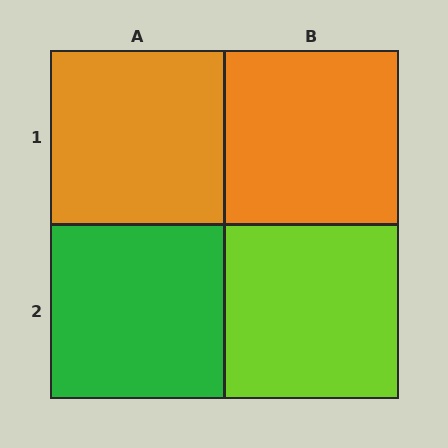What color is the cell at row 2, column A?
Green.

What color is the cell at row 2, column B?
Lime.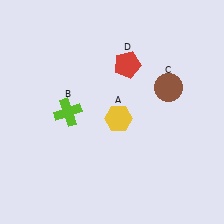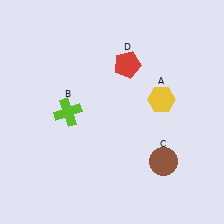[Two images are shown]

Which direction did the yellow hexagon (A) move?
The yellow hexagon (A) moved right.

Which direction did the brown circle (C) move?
The brown circle (C) moved down.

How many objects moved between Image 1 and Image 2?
2 objects moved between the two images.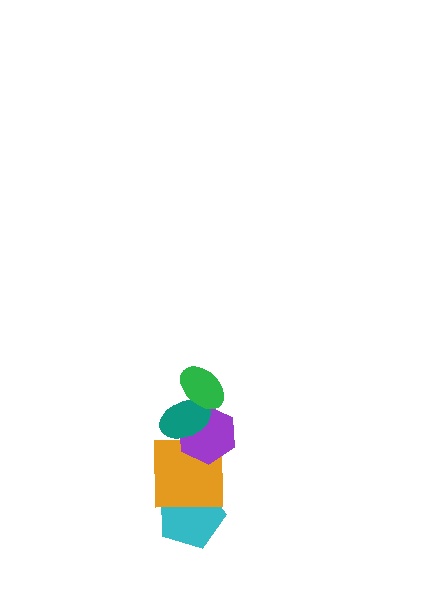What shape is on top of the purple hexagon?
The teal ellipse is on top of the purple hexagon.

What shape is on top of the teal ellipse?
The green ellipse is on top of the teal ellipse.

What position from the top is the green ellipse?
The green ellipse is 1st from the top.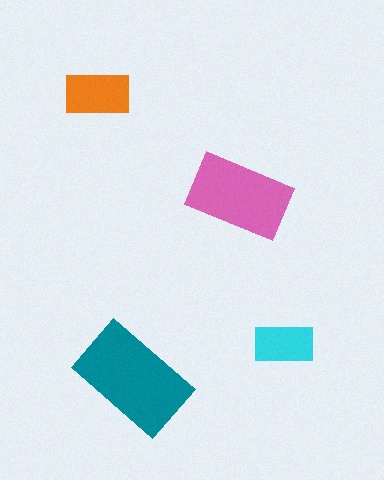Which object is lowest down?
The teal rectangle is bottommost.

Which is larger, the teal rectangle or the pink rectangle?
The teal one.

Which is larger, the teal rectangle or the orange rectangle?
The teal one.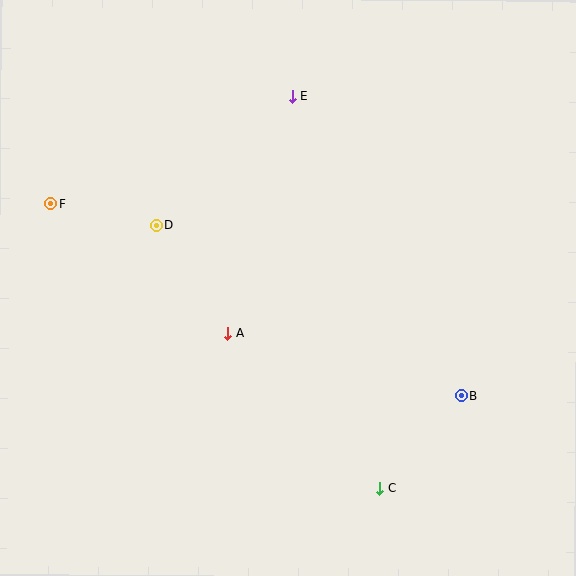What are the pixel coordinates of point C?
Point C is at (379, 488).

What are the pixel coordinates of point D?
Point D is at (157, 225).